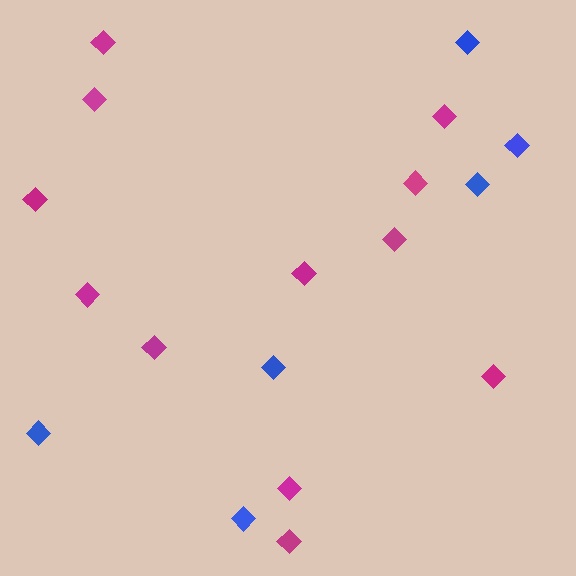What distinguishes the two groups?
There are 2 groups: one group of magenta diamonds (12) and one group of blue diamonds (6).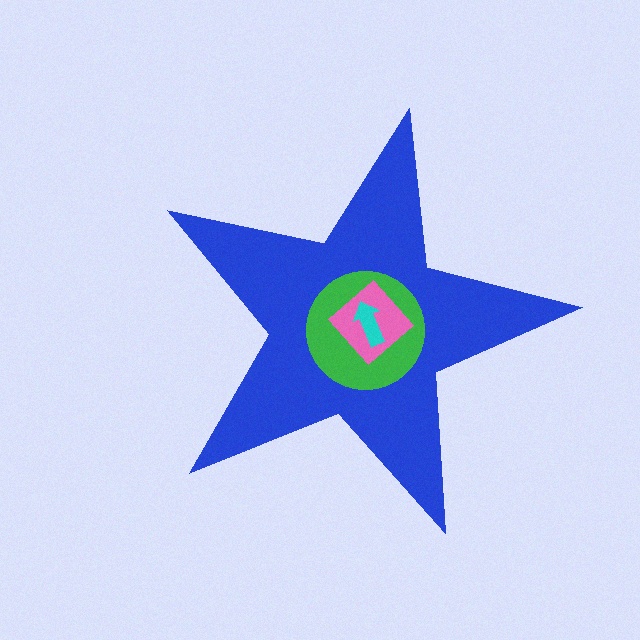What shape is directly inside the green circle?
The pink diamond.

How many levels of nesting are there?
4.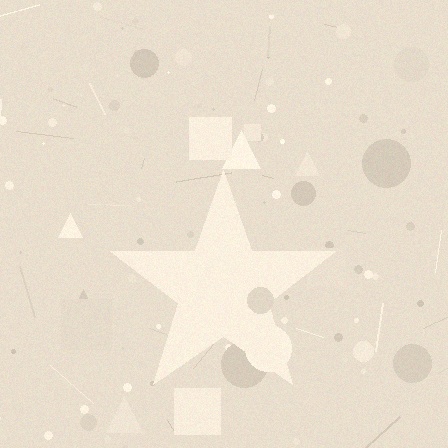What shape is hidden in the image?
A star is hidden in the image.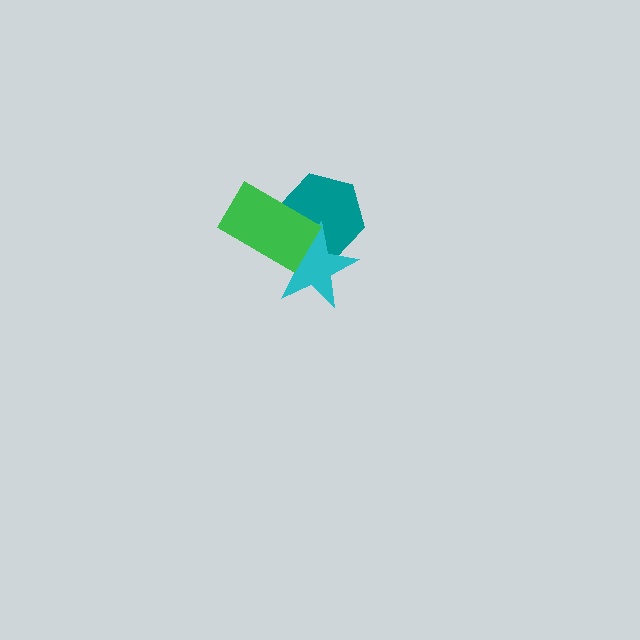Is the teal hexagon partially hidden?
Yes, it is partially covered by another shape.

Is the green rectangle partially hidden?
No, no other shape covers it.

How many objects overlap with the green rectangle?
2 objects overlap with the green rectangle.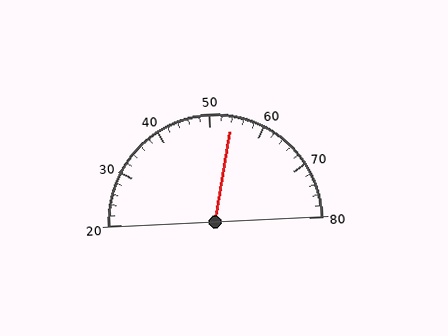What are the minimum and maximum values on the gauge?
The gauge ranges from 20 to 80.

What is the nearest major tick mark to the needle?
The nearest major tick mark is 50.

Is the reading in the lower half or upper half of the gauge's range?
The reading is in the upper half of the range (20 to 80).